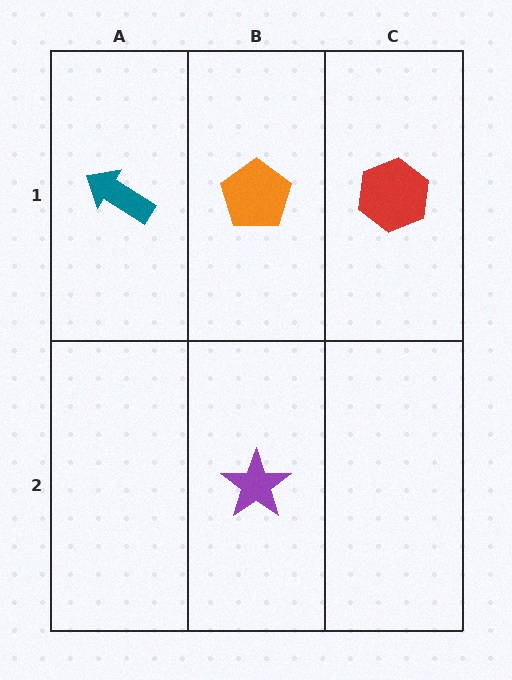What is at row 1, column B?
An orange pentagon.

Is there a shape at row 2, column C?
No, that cell is empty.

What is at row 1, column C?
A red hexagon.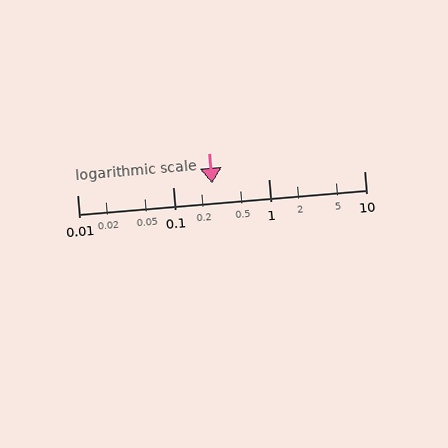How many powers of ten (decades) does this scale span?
The scale spans 3 decades, from 0.01 to 10.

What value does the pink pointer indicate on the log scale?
The pointer indicates approximately 0.26.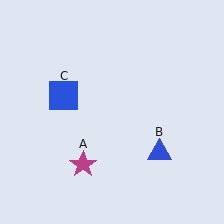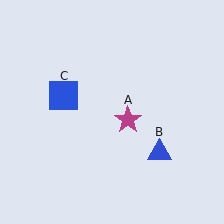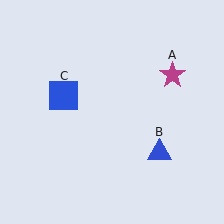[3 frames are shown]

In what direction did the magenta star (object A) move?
The magenta star (object A) moved up and to the right.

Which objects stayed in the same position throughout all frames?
Blue triangle (object B) and blue square (object C) remained stationary.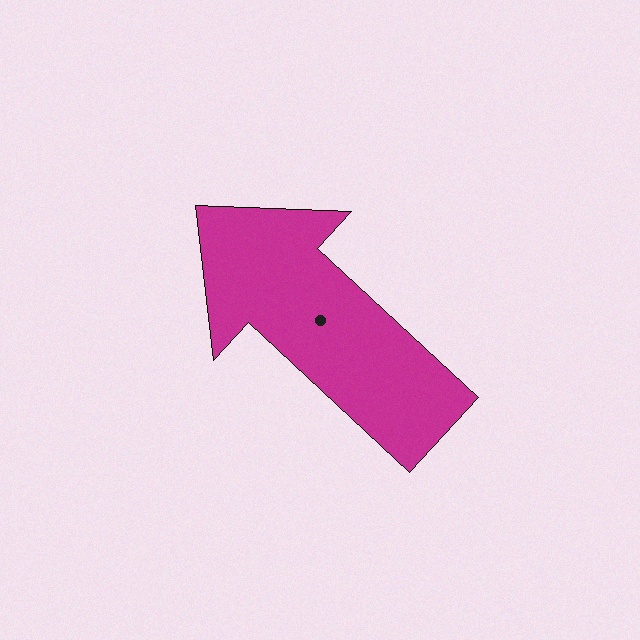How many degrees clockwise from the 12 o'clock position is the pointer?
Approximately 313 degrees.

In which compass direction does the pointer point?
Northwest.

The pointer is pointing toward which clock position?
Roughly 10 o'clock.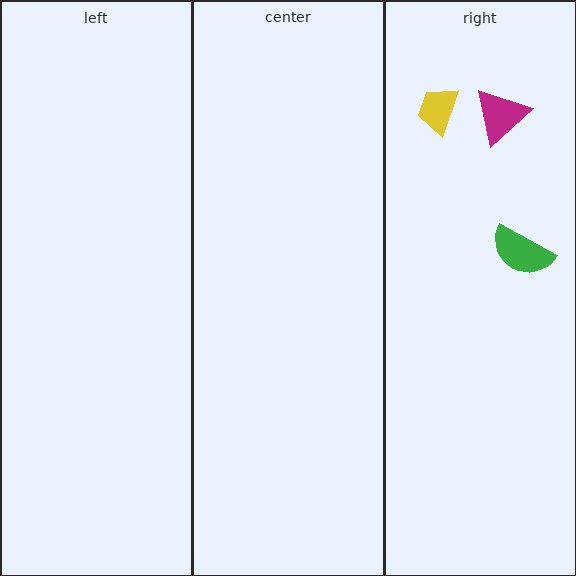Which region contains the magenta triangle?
The right region.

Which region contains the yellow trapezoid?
The right region.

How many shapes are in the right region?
3.